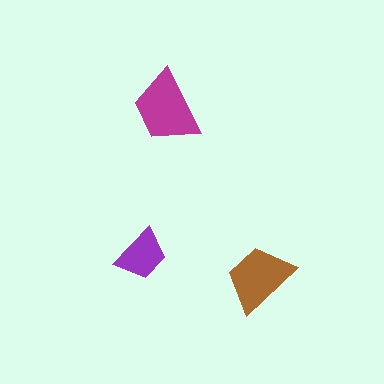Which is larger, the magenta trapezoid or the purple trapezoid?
The magenta one.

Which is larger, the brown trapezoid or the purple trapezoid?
The brown one.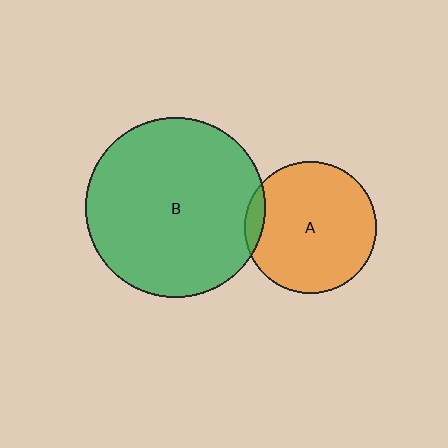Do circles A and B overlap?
Yes.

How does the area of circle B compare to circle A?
Approximately 1.9 times.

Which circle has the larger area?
Circle B (green).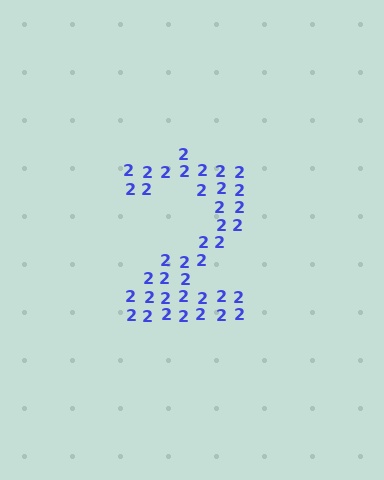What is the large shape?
The large shape is the digit 2.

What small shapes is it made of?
It is made of small digit 2's.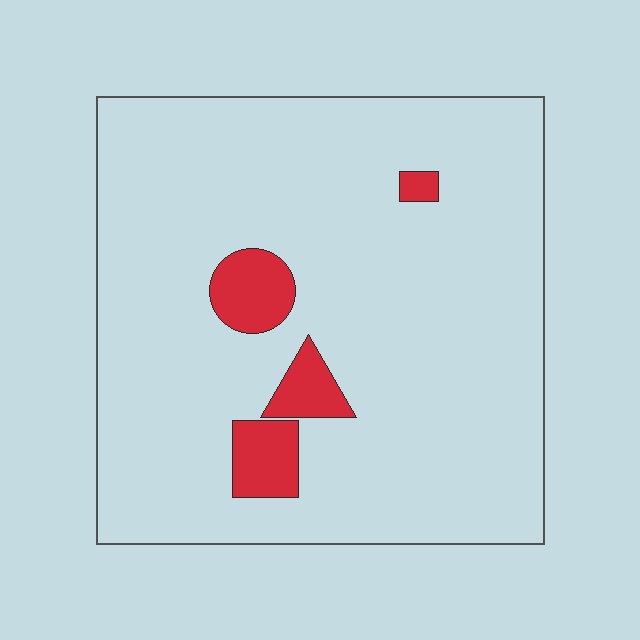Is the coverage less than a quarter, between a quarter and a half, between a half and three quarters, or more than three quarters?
Less than a quarter.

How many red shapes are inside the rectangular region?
4.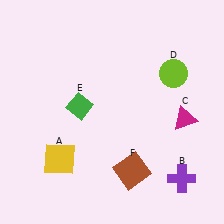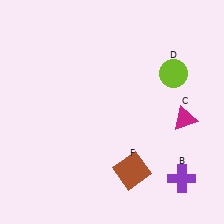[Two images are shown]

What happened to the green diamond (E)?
The green diamond (E) was removed in Image 2. It was in the top-left area of Image 1.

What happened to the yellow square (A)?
The yellow square (A) was removed in Image 2. It was in the bottom-left area of Image 1.